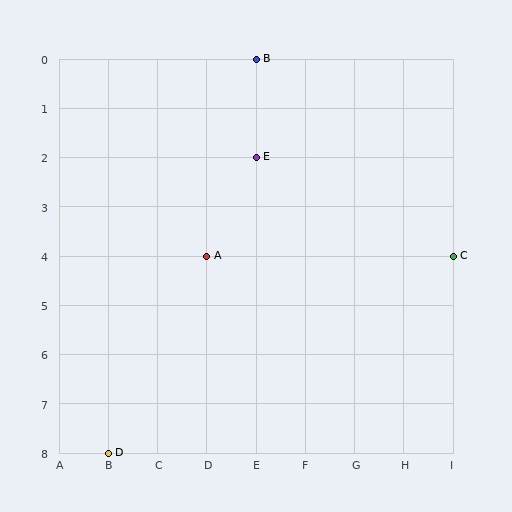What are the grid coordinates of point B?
Point B is at grid coordinates (E, 0).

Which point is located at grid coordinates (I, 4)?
Point C is at (I, 4).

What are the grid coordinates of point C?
Point C is at grid coordinates (I, 4).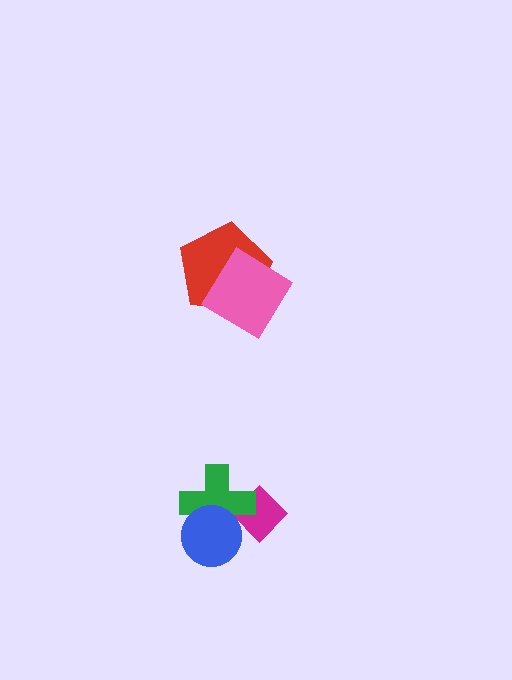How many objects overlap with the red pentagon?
1 object overlaps with the red pentagon.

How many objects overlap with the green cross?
2 objects overlap with the green cross.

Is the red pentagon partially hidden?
Yes, it is partially covered by another shape.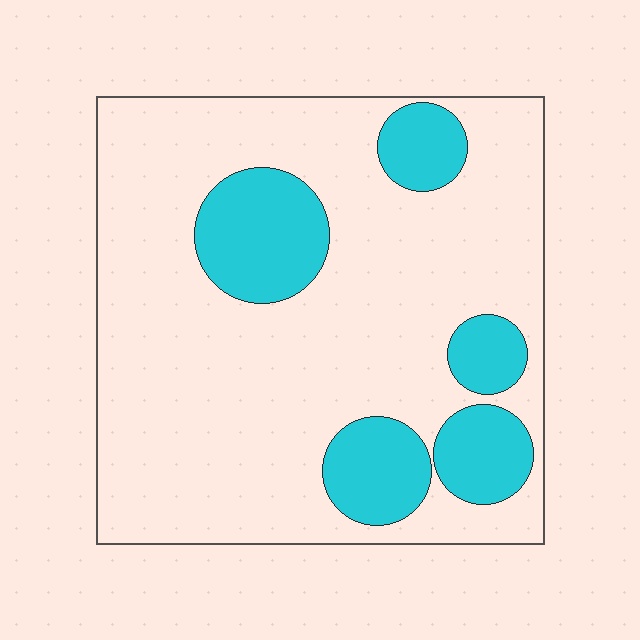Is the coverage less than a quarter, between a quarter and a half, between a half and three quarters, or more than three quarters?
Less than a quarter.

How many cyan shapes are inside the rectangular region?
5.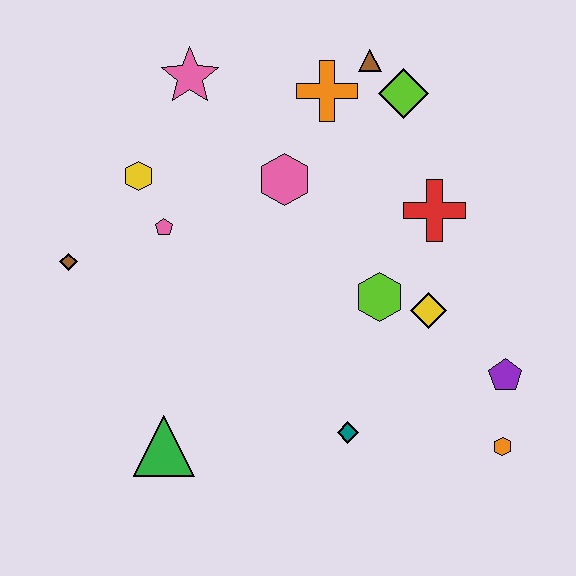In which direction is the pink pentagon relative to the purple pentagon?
The pink pentagon is to the left of the purple pentagon.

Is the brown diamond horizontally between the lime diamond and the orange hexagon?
No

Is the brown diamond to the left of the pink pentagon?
Yes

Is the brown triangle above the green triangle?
Yes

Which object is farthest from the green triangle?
The brown triangle is farthest from the green triangle.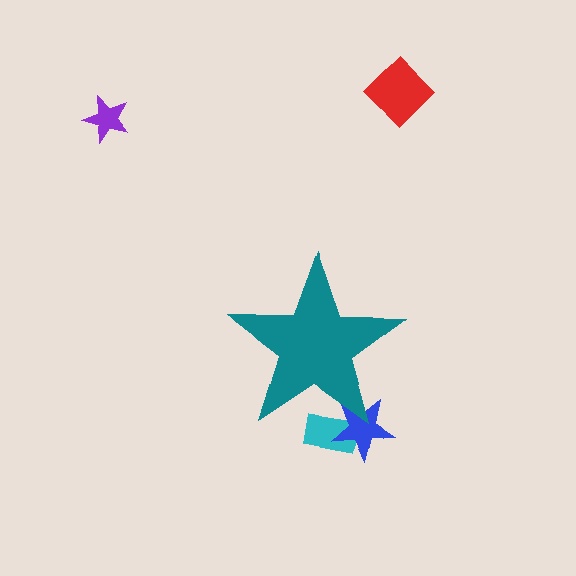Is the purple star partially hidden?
No, the purple star is fully visible.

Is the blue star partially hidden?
Yes, the blue star is partially hidden behind the teal star.